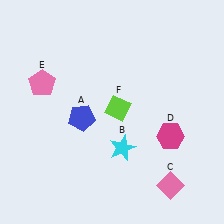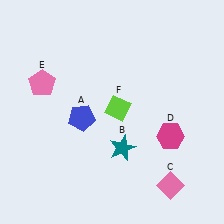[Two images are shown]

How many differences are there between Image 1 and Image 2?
There is 1 difference between the two images.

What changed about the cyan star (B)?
In Image 1, B is cyan. In Image 2, it changed to teal.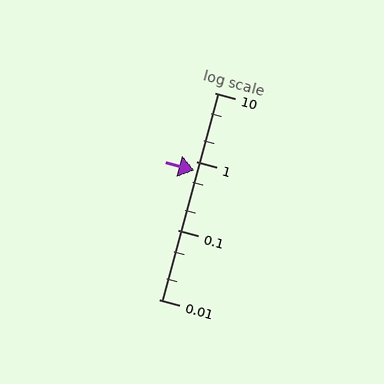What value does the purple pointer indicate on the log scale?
The pointer indicates approximately 0.75.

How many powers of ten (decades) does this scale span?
The scale spans 3 decades, from 0.01 to 10.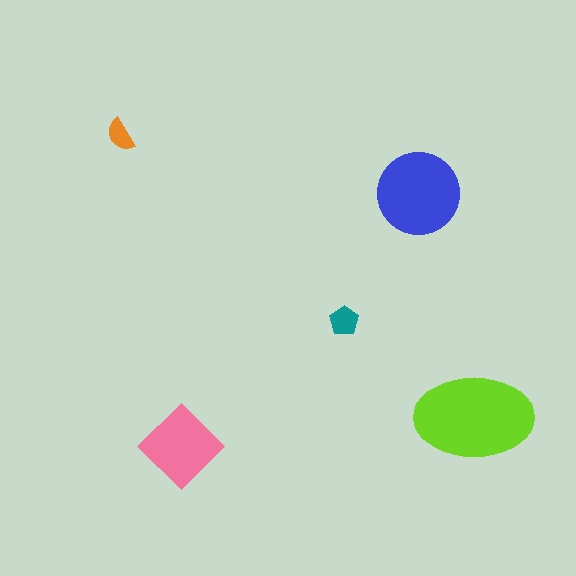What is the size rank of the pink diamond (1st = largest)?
3rd.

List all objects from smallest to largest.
The orange semicircle, the teal pentagon, the pink diamond, the blue circle, the lime ellipse.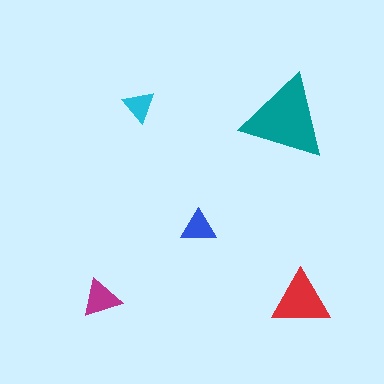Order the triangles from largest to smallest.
the teal one, the red one, the magenta one, the blue one, the cyan one.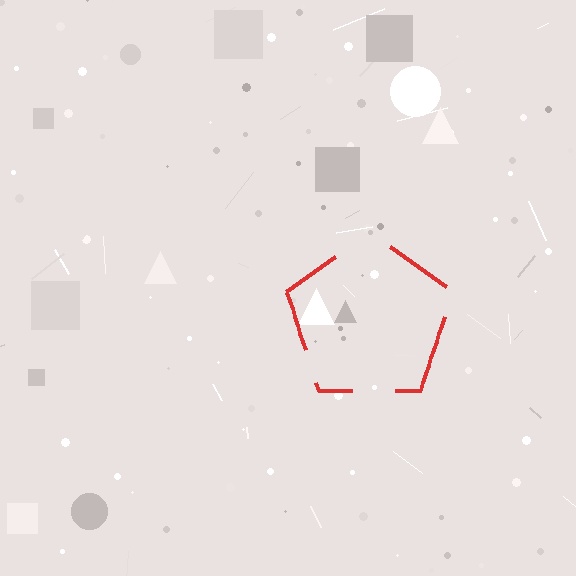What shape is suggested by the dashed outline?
The dashed outline suggests a pentagon.